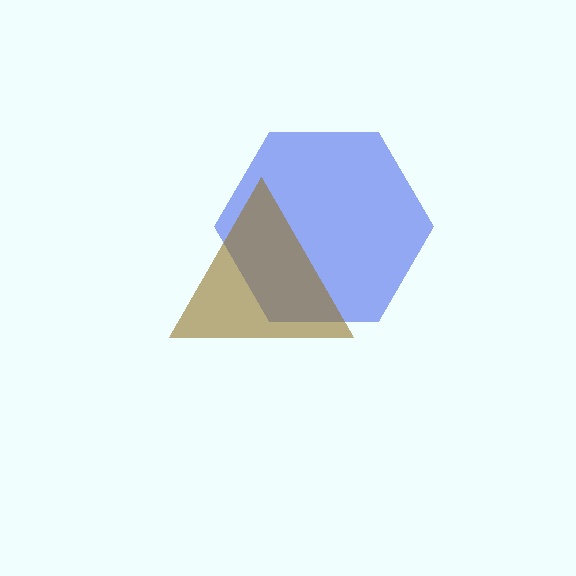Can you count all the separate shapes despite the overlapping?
Yes, there are 2 separate shapes.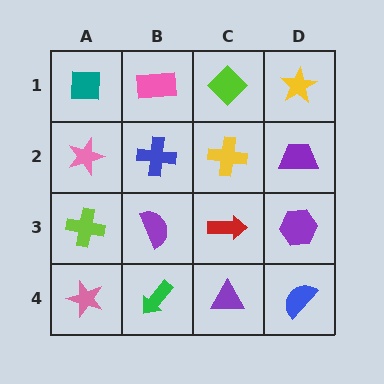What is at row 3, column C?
A red arrow.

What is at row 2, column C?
A yellow cross.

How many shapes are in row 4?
4 shapes.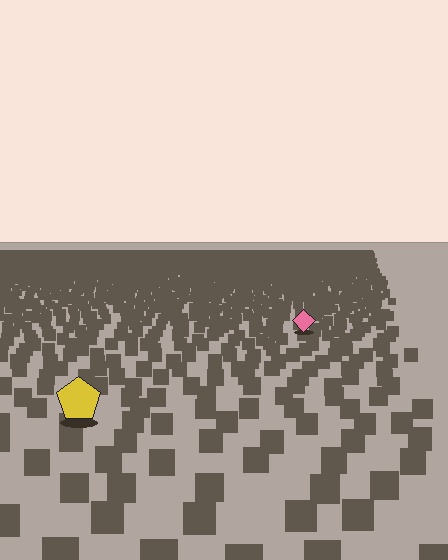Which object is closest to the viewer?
The yellow pentagon is closest. The texture marks near it are larger and more spread out.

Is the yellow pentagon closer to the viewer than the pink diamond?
Yes. The yellow pentagon is closer — you can tell from the texture gradient: the ground texture is coarser near it.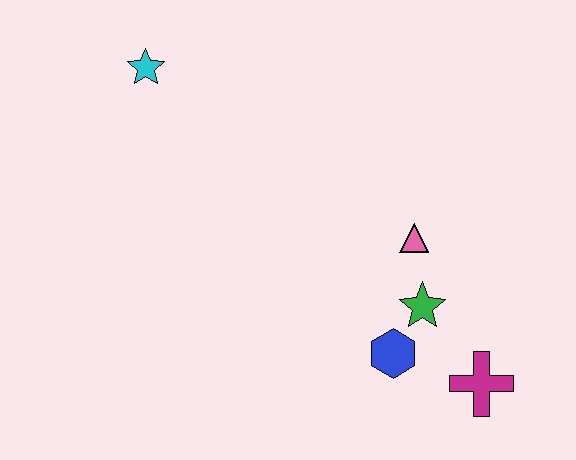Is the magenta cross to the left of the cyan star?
No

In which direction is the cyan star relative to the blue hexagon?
The cyan star is above the blue hexagon.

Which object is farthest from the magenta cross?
The cyan star is farthest from the magenta cross.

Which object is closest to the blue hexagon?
The green star is closest to the blue hexagon.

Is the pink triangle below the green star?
No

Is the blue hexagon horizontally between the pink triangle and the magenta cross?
No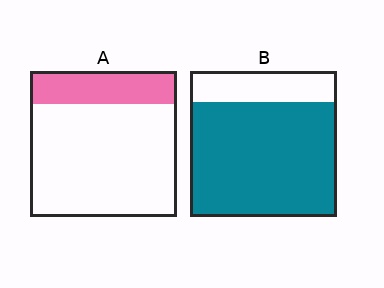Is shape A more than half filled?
No.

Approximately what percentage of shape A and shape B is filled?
A is approximately 25% and B is approximately 80%.